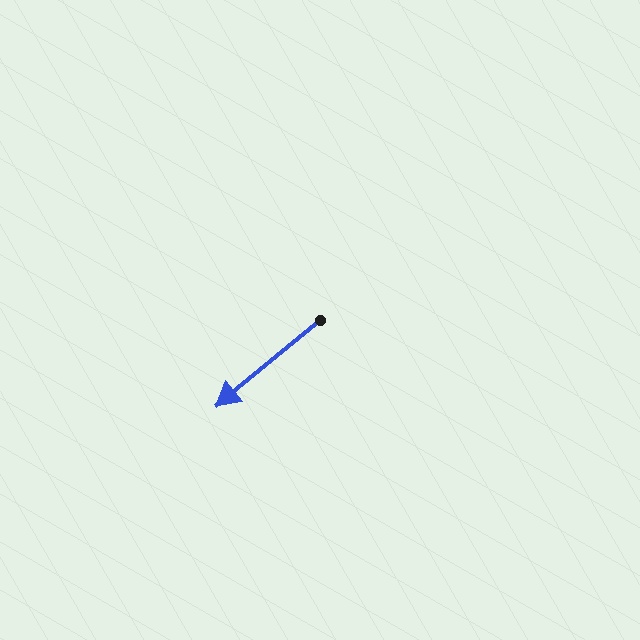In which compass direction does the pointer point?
Southwest.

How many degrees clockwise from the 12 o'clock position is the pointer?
Approximately 230 degrees.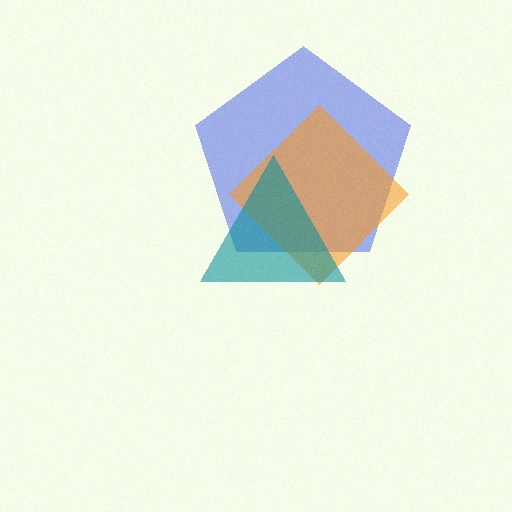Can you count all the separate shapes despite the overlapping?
Yes, there are 3 separate shapes.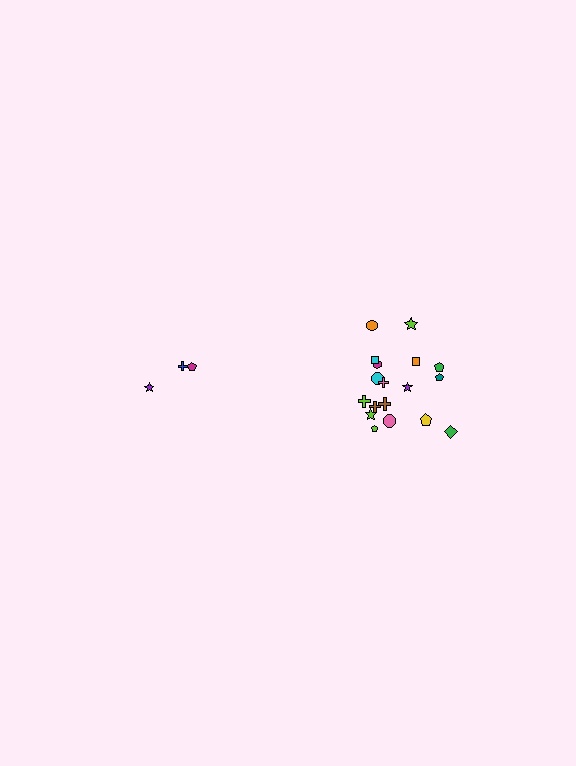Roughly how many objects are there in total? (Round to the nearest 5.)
Roughly 20 objects in total.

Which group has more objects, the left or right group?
The right group.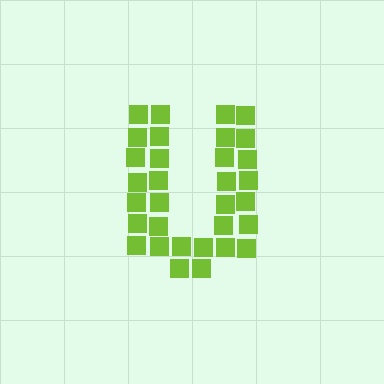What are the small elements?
The small elements are squares.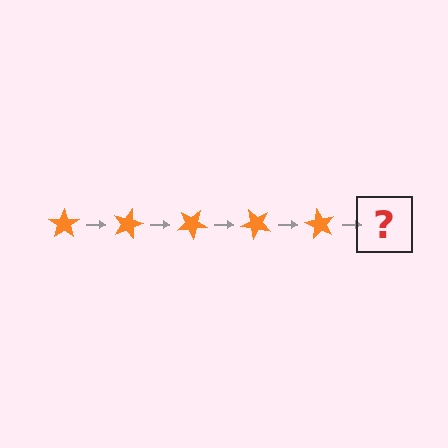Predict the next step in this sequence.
The next step is an orange star rotated 75 degrees.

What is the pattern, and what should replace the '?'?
The pattern is that the star rotates 15 degrees each step. The '?' should be an orange star rotated 75 degrees.